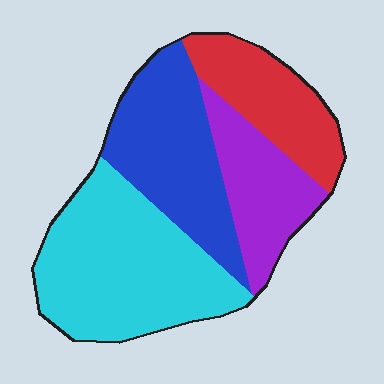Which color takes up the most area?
Cyan, at roughly 35%.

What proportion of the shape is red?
Red covers around 20% of the shape.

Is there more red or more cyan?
Cyan.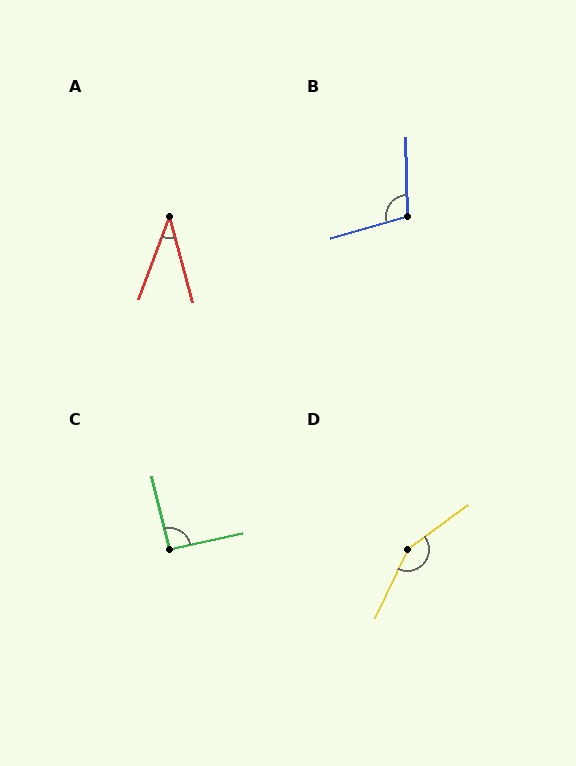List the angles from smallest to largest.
A (35°), C (91°), B (105°), D (152°).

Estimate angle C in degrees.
Approximately 91 degrees.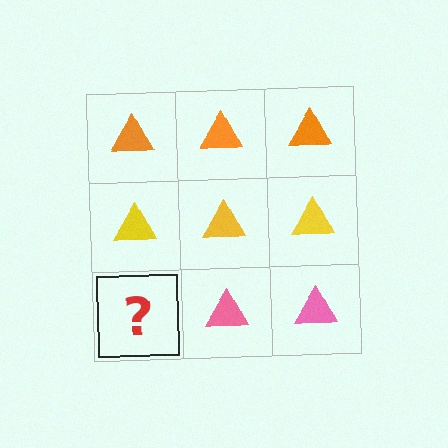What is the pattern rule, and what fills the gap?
The rule is that each row has a consistent color. The gap should be filled with a pink triangle.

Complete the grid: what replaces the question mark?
The question mark should be replaced with a pink triangle.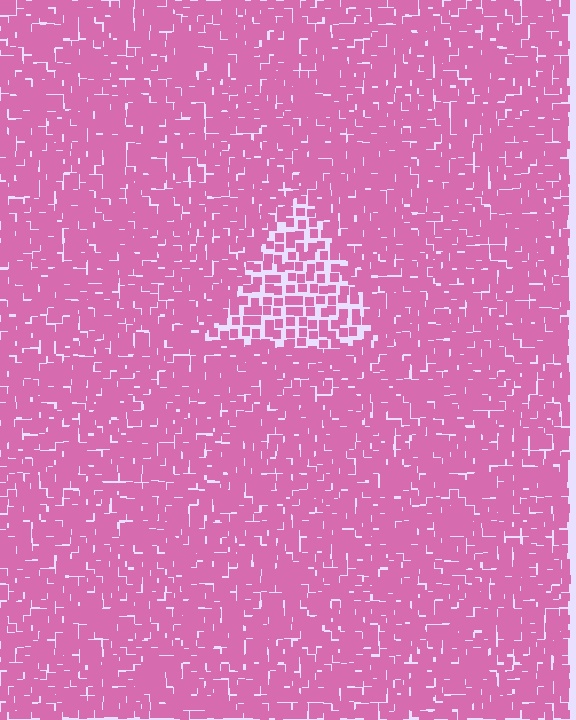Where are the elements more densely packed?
The elements are more densely packed outside the triangle boundary.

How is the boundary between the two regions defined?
The boundary is defined by a change in element density (approximately 1.9x ratio). All elements are the same color, size, and shape.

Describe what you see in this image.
The image contains small pink elements arranged at two different densities. A triangle-shaped region is visible where the elements are less densely packed than the surrounding area.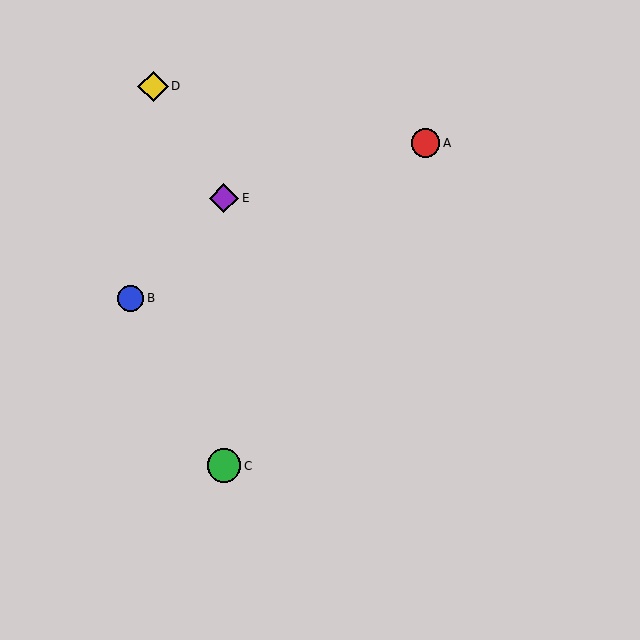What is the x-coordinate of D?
Object D is at x≈153.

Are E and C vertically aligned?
Yes, both are at x≈224.